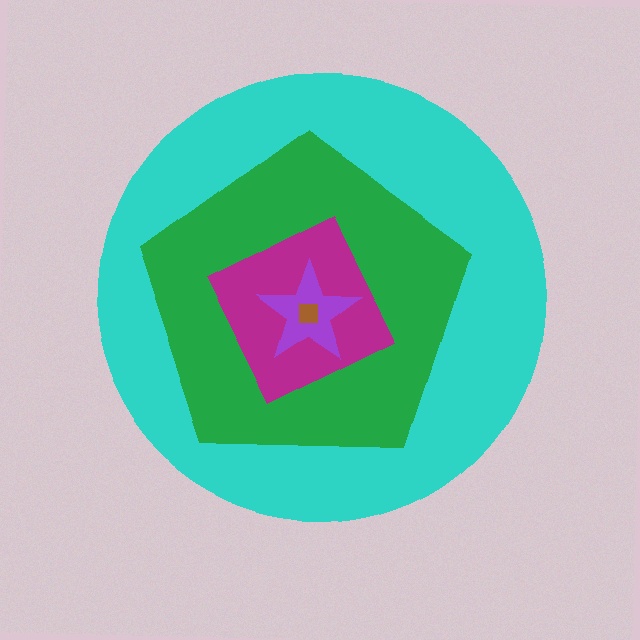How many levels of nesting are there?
5.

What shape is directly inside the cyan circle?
The green pentagon.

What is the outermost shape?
The cyan circle.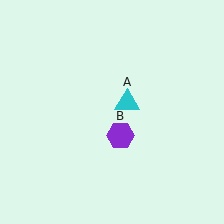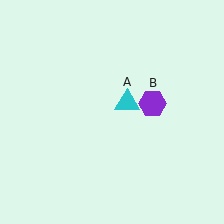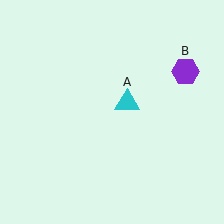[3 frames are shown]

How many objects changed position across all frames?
1 object changed position: purple hexagon (object B).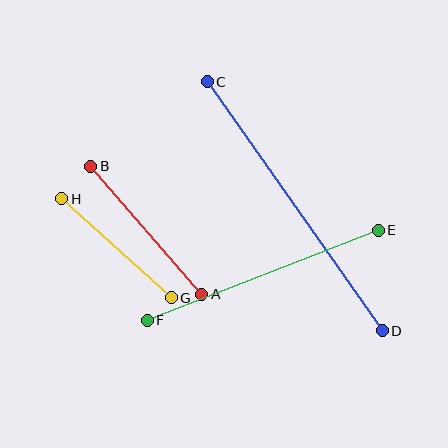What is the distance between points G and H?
The distance is approximately 147 pixels.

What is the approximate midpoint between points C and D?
The midpoint is at approximately (295, 206) pixels.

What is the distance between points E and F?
The distance is approximately 248 pixels.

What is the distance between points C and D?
The distance is approximately 304 pixels.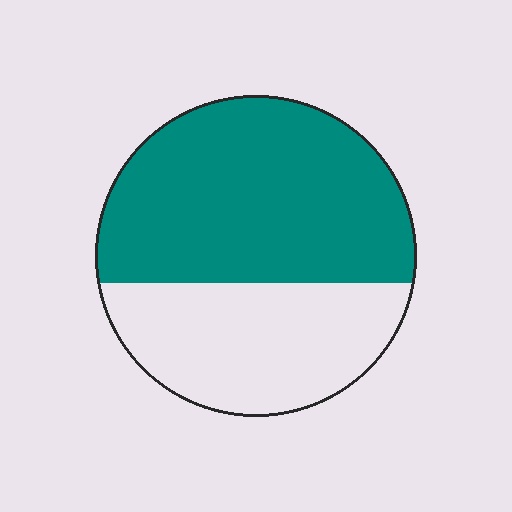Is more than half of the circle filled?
Yes.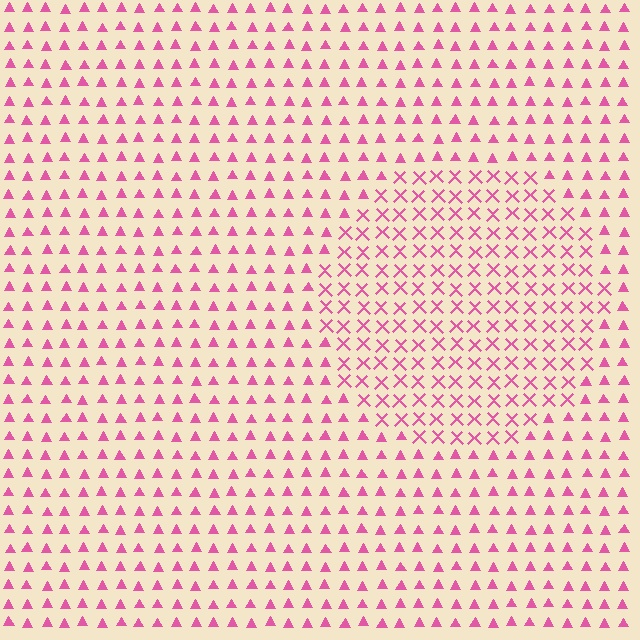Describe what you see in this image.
The image is filled with small pink elements arranged in a uniform grid. A circle-shaped region contains X marks, while the surrounding area contains triangles. The boundary is defined purely by the change in element shape.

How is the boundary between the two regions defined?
The boundary is defined by a change in element shape: X marks inside vs. triangles outside. All elements share the same color and spacing.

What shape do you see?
I see a circle.